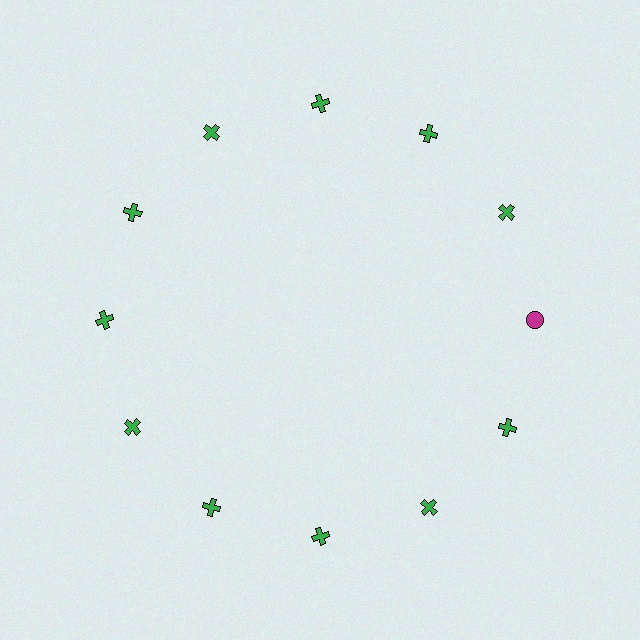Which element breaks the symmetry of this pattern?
The magenta circle at roughly the 3 o'clock position breaks the symmetry. All other shapes are green crosses.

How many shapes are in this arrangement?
There are 12 shapes arranged in a ring pattern.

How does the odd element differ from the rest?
It differs in both color (magenta instead of green) and shape (circle instead of cross).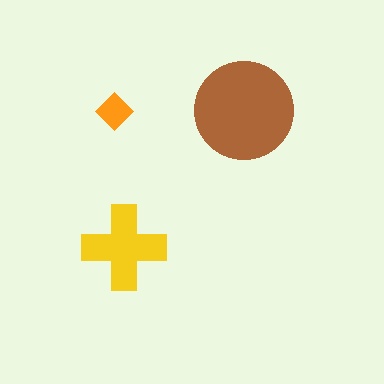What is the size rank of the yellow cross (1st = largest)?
2nd.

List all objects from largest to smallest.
The brown circle, the yellow cross, the orange diamond.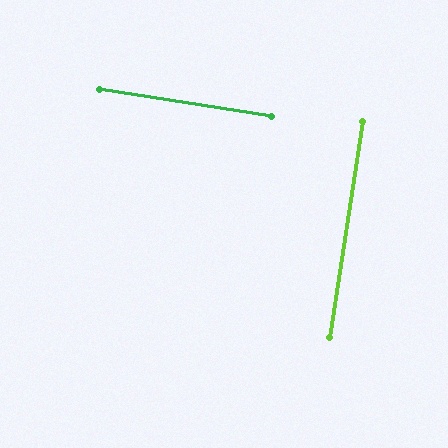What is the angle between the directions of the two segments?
Approximately 90 degrees.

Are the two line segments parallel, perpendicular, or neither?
Perpendicular — they meet at approximately 90°.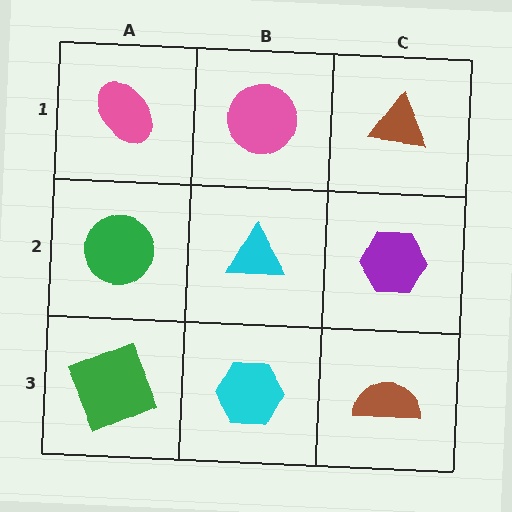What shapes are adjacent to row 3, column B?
A cyan triangle (row 2, column B), a green square (row 3, column A), a brown semicircle (row 3, column C).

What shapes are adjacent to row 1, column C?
A purple hexagon (row 2, column C), a pink circle (row 1, column B).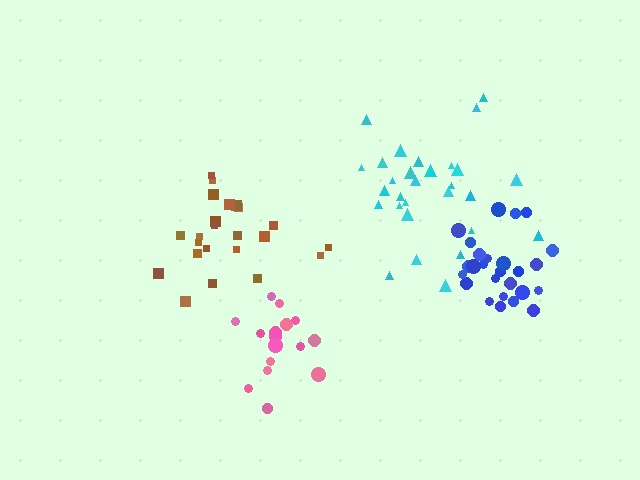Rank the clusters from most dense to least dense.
blue, pink, cyan, brown.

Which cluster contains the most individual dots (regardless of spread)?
Cyan (29).